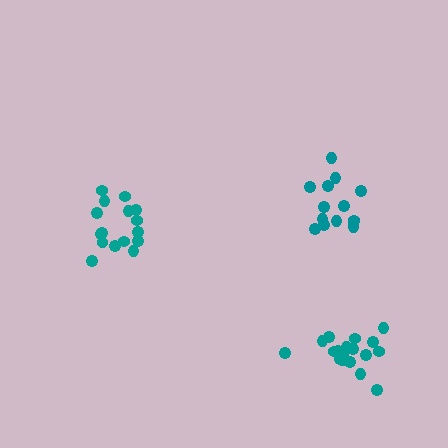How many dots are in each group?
Group 1: 16 dots, Group 2: 14 dots, Group 3: 19 dots (49 total).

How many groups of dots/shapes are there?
There are 3 groups.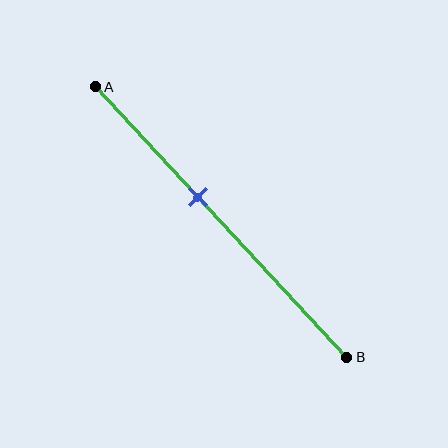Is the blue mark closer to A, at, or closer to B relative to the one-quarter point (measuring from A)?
The blue mark is closer to point B than the one-quarter point of segment AB.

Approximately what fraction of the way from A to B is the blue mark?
The blue mark is approximately 40% of the way from A to B.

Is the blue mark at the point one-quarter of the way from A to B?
No, the mark is at about 40% from A, not at the 25% one-quarter point.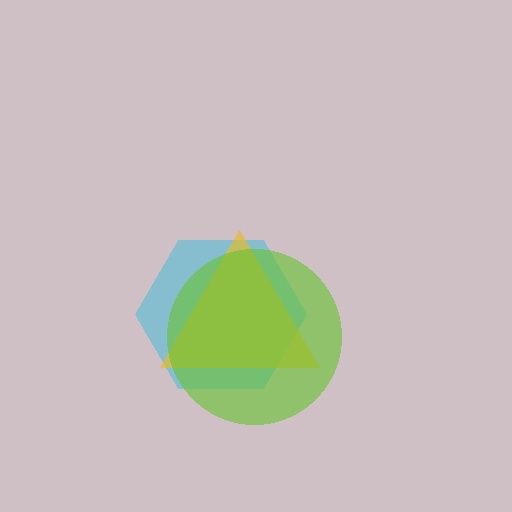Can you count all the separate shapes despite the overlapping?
Yes, there are 3 separate shapes.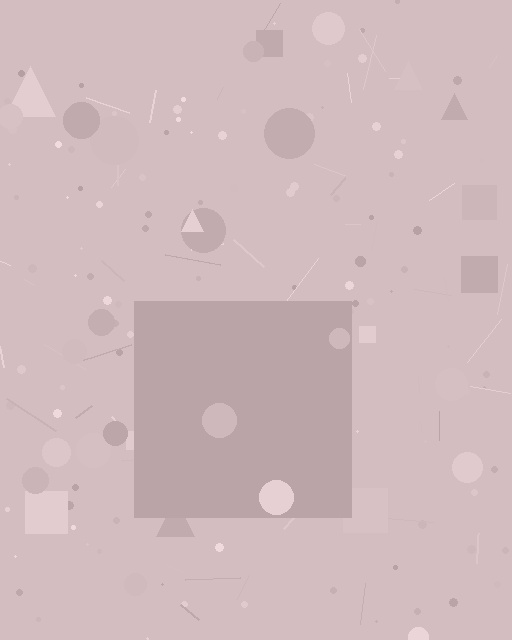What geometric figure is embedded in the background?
A square is embedded in the background.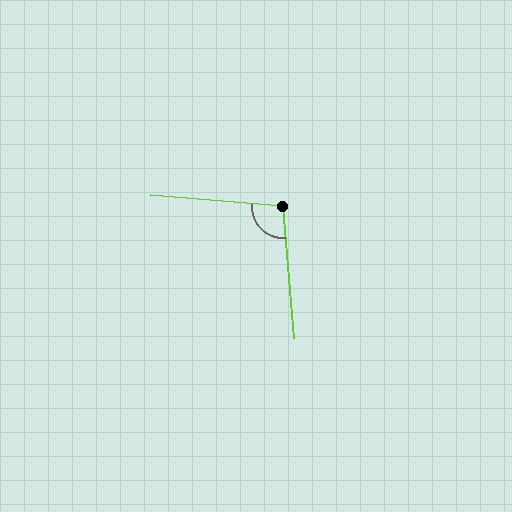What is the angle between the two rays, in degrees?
Approximately 99 degrees.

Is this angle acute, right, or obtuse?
It is obtuse.